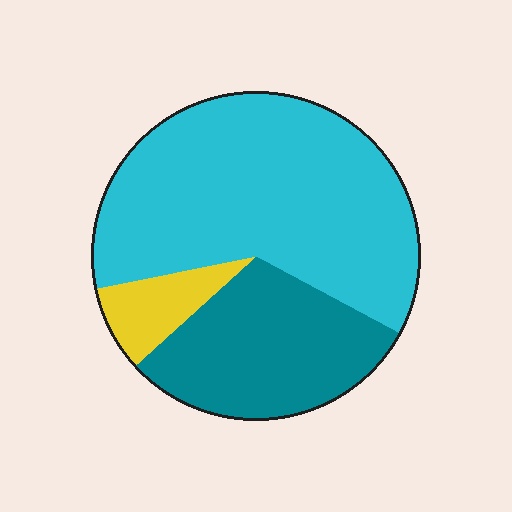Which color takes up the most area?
Cyan, at roughly 60%.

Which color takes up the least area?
Yellow, at roughly 10%.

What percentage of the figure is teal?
Teal covers roughly 30% of the figure.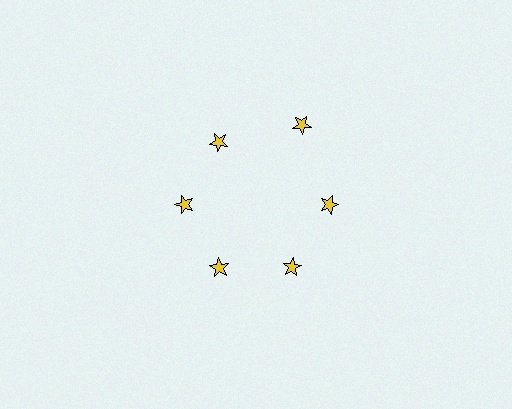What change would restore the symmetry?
The symmetry would be restored by moving it inward, back onto the ring so that all 6 stars sit at equal angles and equal distance from the center.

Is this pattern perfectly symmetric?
No. The 6 yellow stars are arranged in a ring, but one element near the 1 o'clock position is pushed outward from the center, breaking the 6-fold rotational symmetry.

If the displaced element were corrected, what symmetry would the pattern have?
It would have 6-fold rotational symmetry — the pattern would map onto itself every 60 degrees.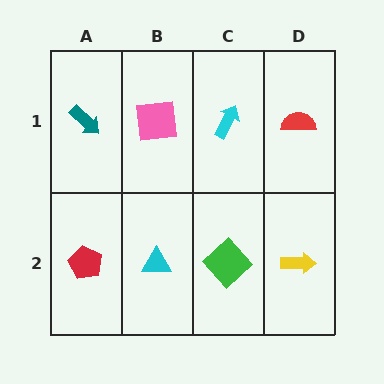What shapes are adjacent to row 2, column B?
A pink square (row 1, column B), a red pentagon (row 2, column A), a green diamond (row 2, column C).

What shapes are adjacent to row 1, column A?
A red pentagon (row 2, column A), a pink square (row 1, column B).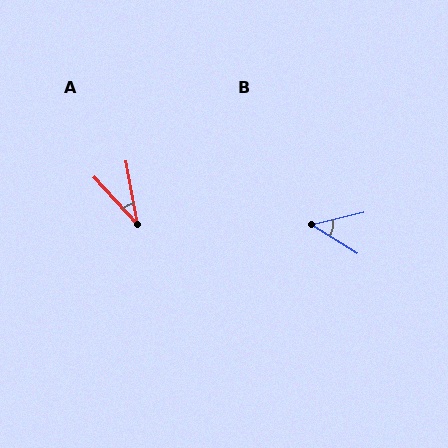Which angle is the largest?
B, at approximately 46 degrees.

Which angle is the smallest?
A, at approximately 32 degrees.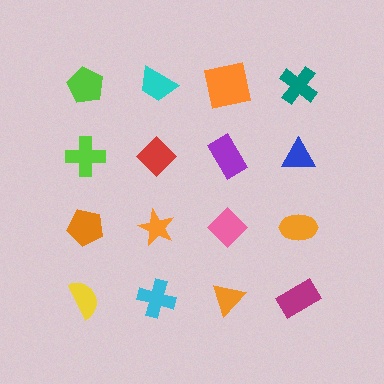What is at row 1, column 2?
A cyan trapezoid.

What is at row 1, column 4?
A teal cross.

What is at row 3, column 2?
An orange star.